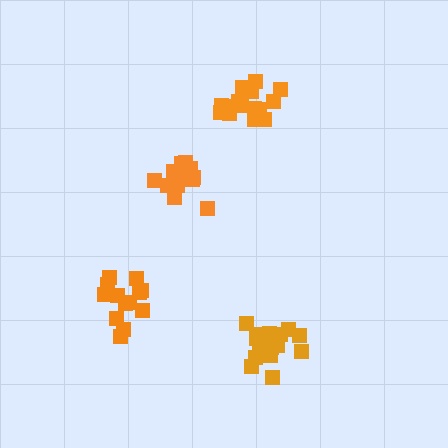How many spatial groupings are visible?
There are 4 spatial groupings.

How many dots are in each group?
Group 1: 16 dots, Group 2: 17 dots, Group 3: 13 dots, Group 4: 17 dots (63 total).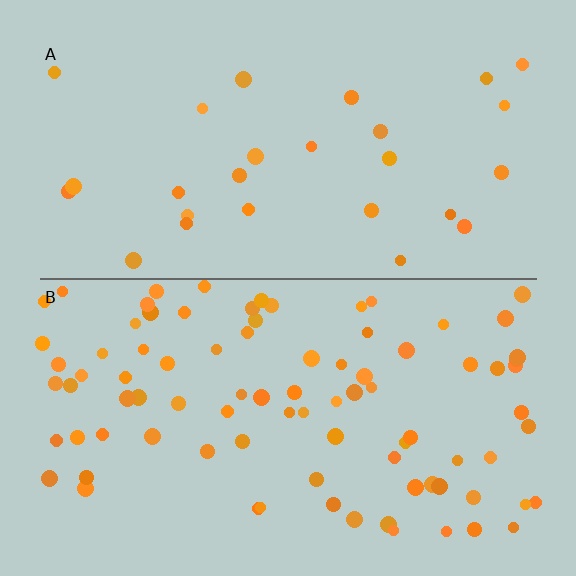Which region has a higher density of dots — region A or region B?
B (the bottom).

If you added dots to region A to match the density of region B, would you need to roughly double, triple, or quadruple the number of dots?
Approximately triple.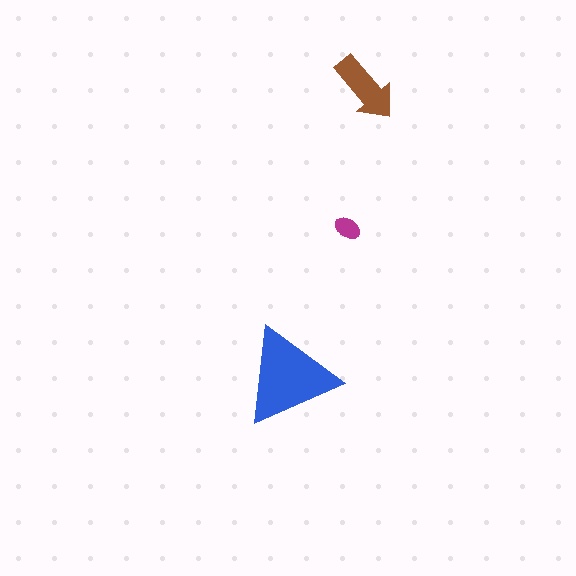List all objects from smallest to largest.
The magenta ellipse, the brown arrow, the blue triangle.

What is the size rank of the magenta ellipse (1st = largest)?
3rd.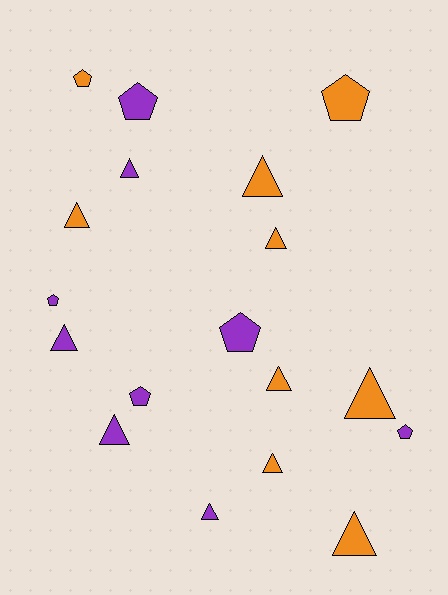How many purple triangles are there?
There are 4 purple triangles.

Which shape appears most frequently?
Triangle, with 11 objects.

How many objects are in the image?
There are 18 objects.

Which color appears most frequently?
Orange, with 9 objects.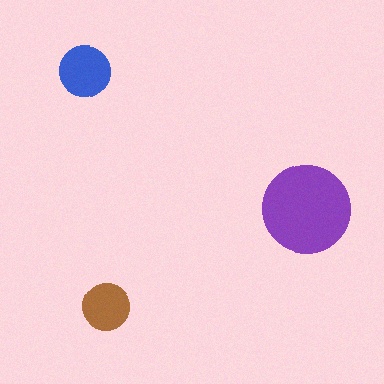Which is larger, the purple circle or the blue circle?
The purple one.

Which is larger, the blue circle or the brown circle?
The blue one.